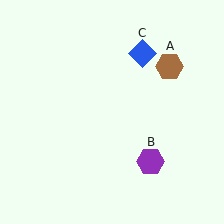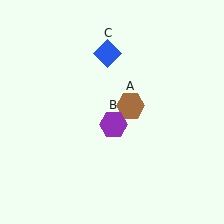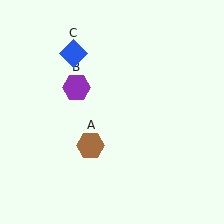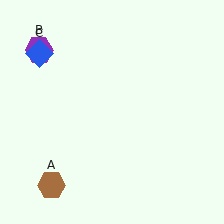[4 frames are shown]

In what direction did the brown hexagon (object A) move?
The brown hexagon (object A) moved down and to the left.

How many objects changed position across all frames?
3 objects changed position: brown hexagon (object A), purple hexagon (object B), blue diamond (object C).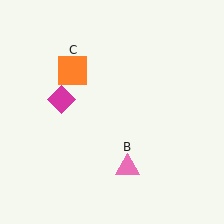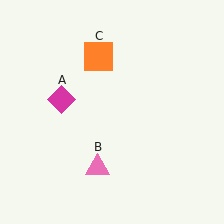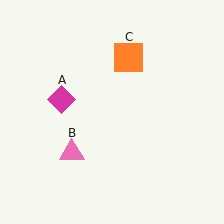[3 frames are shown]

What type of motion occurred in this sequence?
The pink triangle (object B), orange square (object C) rotated clockwise around the center of the scene.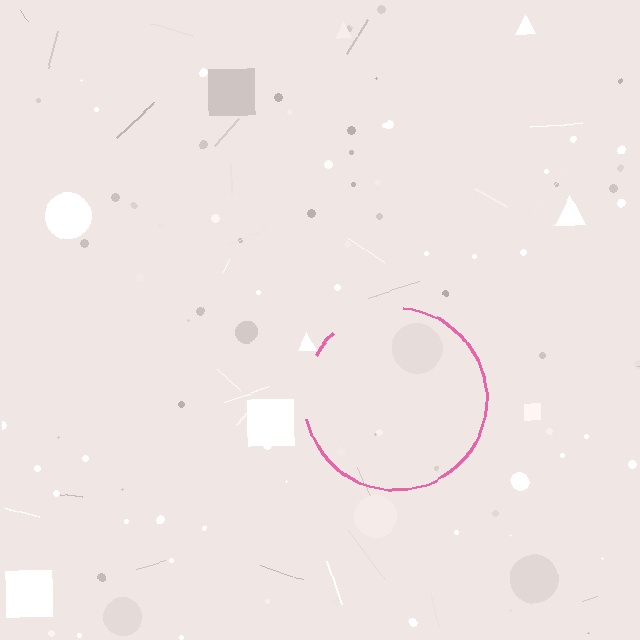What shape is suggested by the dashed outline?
The dashed outline suggests a circle.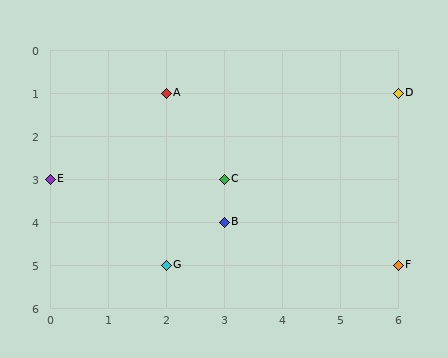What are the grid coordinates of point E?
Point E is at grid coordinates (0, 3).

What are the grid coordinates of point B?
Point B is at grid coordinates (3, 4).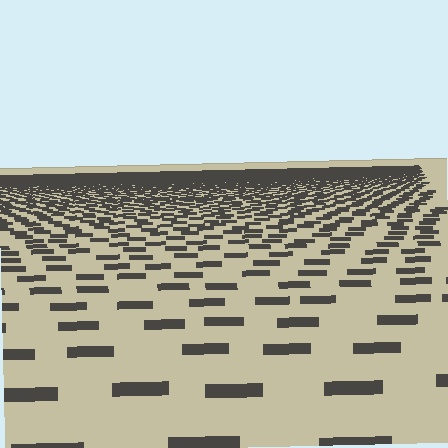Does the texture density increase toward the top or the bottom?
Density increases toward the top.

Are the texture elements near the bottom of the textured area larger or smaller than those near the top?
Larger. Near the bottom, elements are closer to the viewer and appear at a bigger on-screen size.